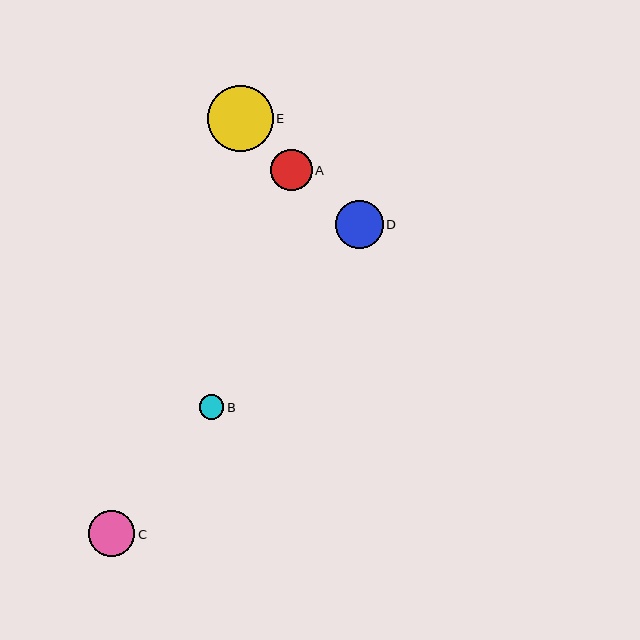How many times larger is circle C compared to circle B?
Circle C is approximately 1.9 times the size of circle B.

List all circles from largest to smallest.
From largest to smallest: E, D, C, A, B.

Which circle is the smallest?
Circle B is the smallest with a size of approximately 24 pixels.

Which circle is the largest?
Circle E is the largest with a size of approximately 66 pixels.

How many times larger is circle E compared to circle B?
Circle E is approximately 2.7 times the size of circle B.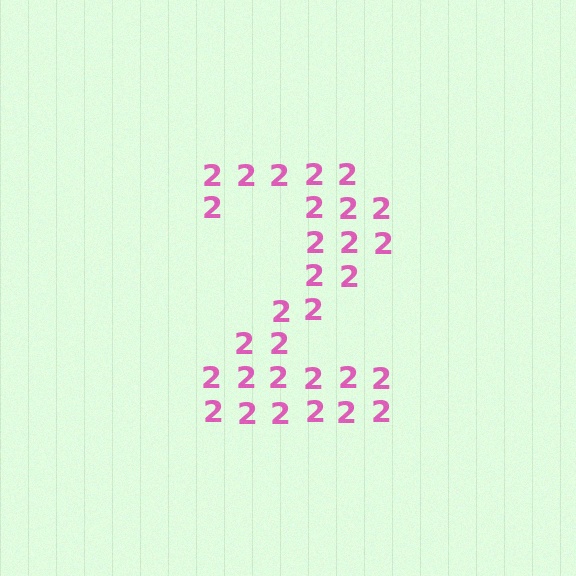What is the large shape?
The large shape is the digit 2.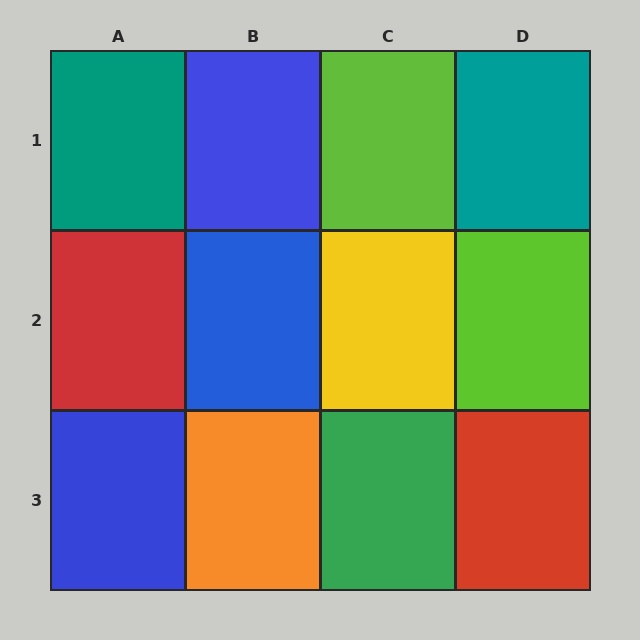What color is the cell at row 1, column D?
Teal.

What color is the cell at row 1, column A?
Teal.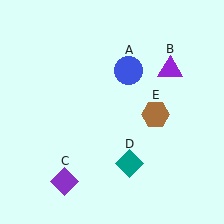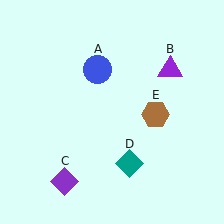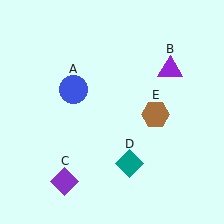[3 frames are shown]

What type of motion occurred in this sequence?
The blue circle (object A) rotated counterclockwise around the center of the scene.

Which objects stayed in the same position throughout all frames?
Purple triangle (object B) and purple diamond (object C) and teal diamond (object D) and brown hexagon (object E) remained stationary.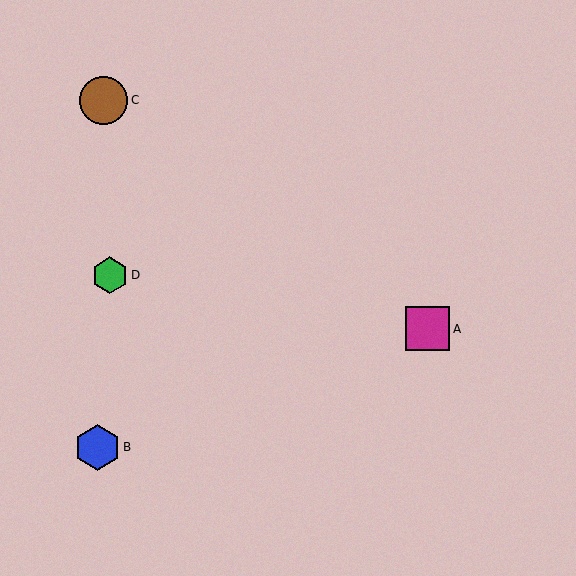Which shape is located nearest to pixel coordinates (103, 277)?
The green hexagon (labeled D) at (110, 275) is nearest to that location.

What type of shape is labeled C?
Shape C is a brown circle.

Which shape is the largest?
The brown circle (labeled C) is the largest.